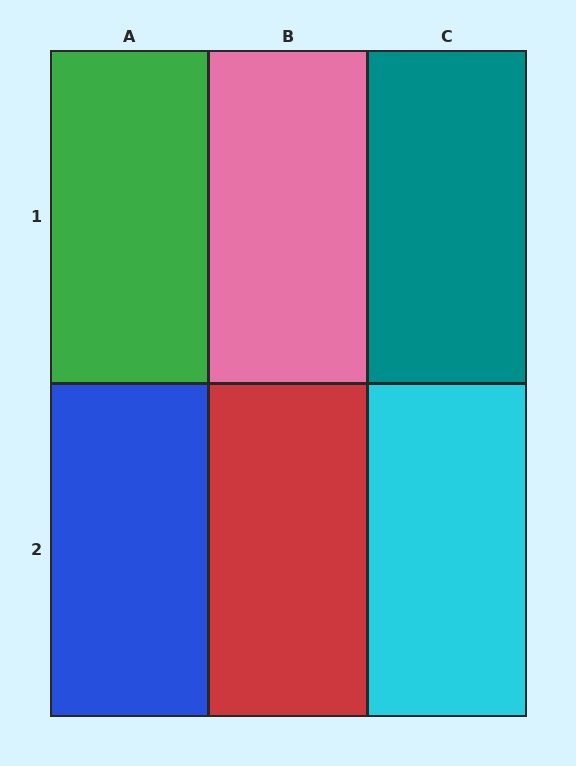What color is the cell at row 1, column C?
Teal.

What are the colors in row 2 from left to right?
Blue, red, cyan.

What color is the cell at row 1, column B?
Pink.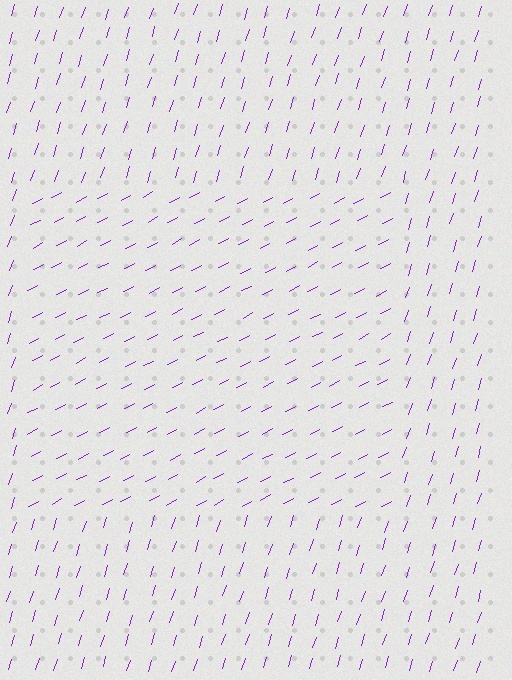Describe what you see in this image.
The image is filled with small purple line segments. A rectangle region in the image has lines oriented differently from the surrounding lines, creating a visible texture boundary.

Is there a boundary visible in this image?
Yes, there is a texture boundary formed by a change in line orientation.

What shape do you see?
I see a rectangle.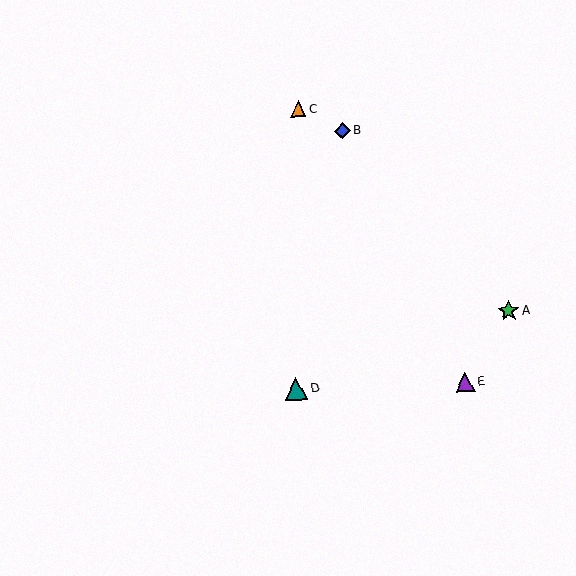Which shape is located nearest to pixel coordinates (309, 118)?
The orange triangle (labeled C) at (298, 109) is nearest to that location.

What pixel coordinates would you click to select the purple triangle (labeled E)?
Click at (465, 382) to select the purple triangle E.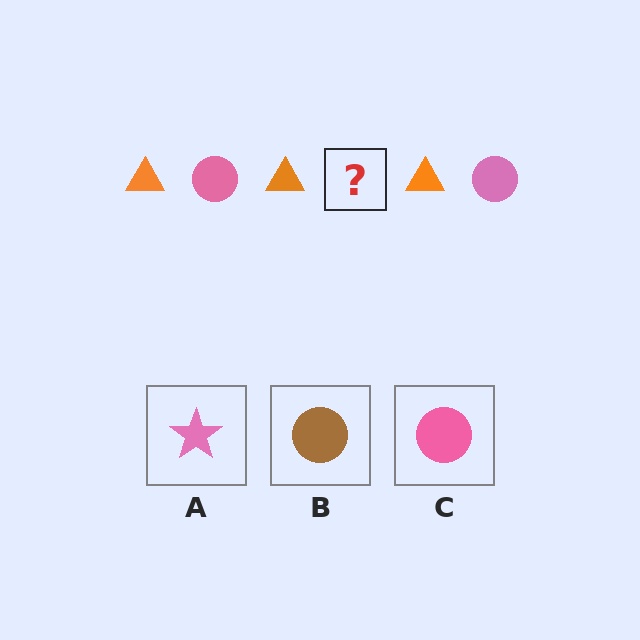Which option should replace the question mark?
Option C.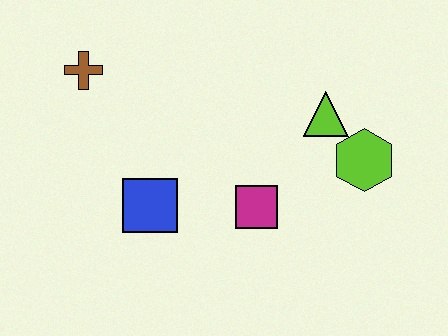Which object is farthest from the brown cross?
The lime hexagon is farthest from the brown cross.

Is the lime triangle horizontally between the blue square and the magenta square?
No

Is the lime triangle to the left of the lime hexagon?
Yes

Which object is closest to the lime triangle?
The lime hexagon is closest to the lime triangle.